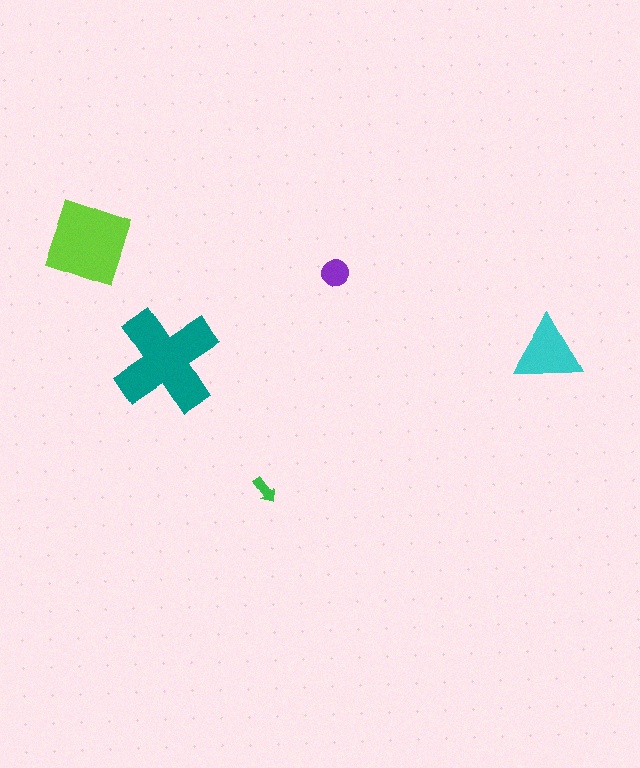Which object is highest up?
The lime square is topmost.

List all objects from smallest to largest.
The green arrow, the purple circle, the cyan triangle, the lime square, the teal cross.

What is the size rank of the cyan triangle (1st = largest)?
3rd.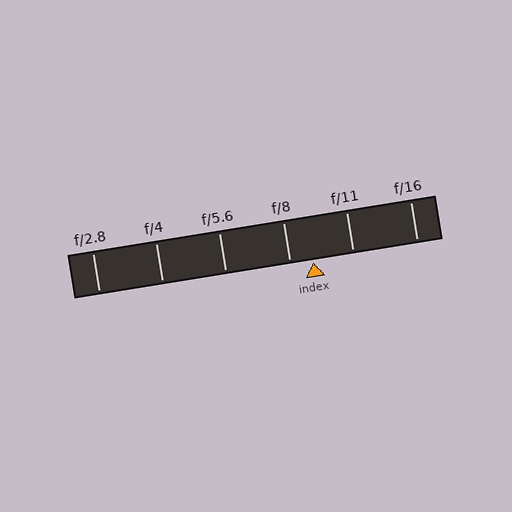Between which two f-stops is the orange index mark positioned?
The index mark is between f/8 and f/11.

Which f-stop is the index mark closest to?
The index mark is closest to f/8.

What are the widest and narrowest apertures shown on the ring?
The widest aperture shown is f/2.8 and the narrowest is f/16.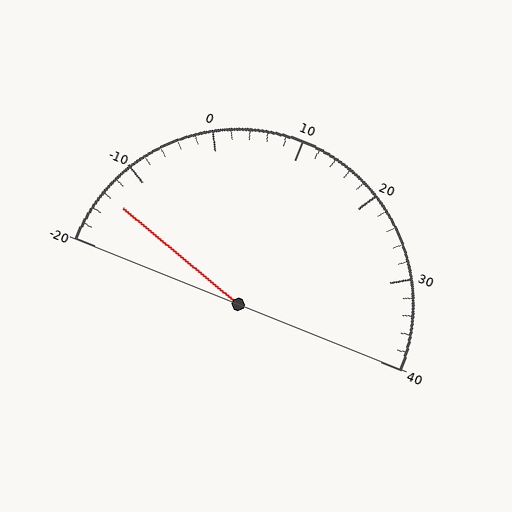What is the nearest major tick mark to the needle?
The nearest major tick mark is -10.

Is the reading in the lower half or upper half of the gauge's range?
The reading is in the lower half of the range (-20 to 40).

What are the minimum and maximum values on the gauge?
The gauge ranges from -20 to 40.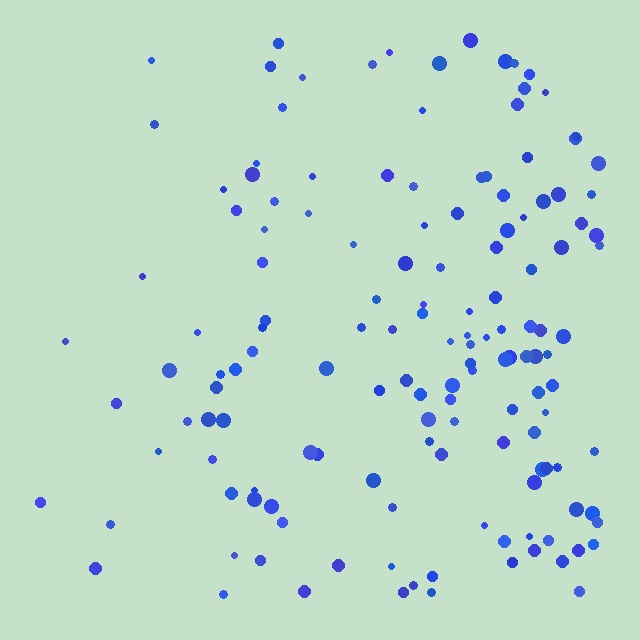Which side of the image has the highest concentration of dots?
The right.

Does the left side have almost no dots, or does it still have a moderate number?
Still a moderate number, just noticeably fewer than the right.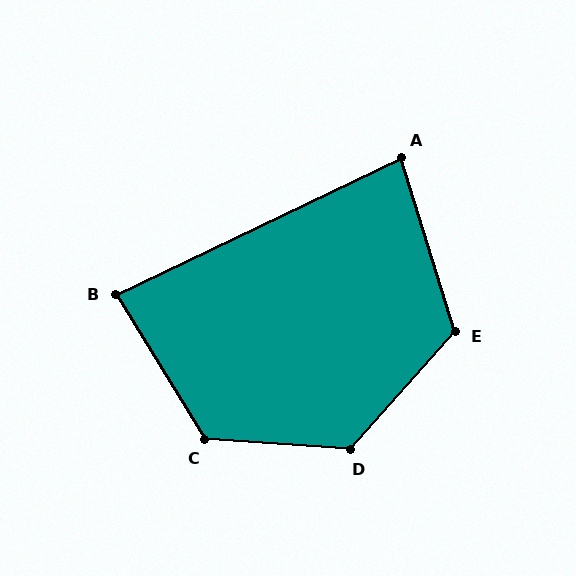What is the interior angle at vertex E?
Approximately 121 degrees (obtuse).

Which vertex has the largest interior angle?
D, at approximately 128 degrees.